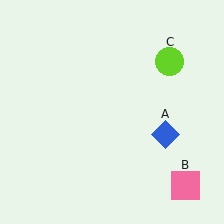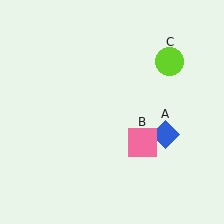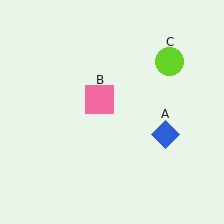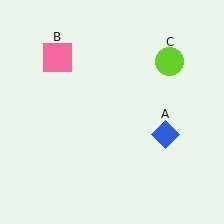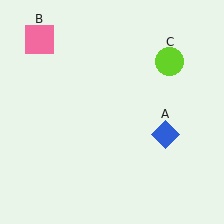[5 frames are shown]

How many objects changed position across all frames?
1 object changed position: pink square (object B).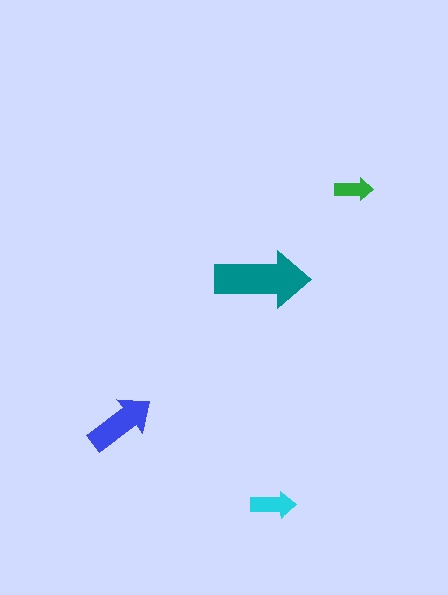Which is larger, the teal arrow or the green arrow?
The teal one.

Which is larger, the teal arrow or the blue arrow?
The teal one.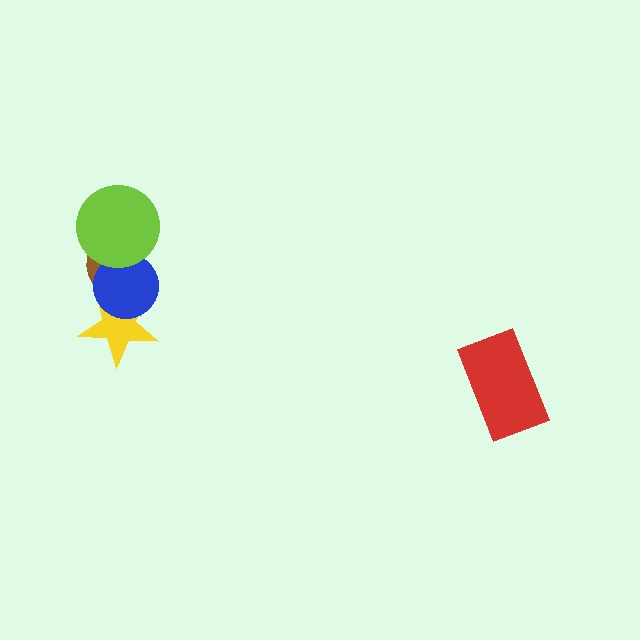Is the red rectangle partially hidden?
No, no other shape covers it.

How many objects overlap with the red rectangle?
0 objects overlap with the red rectangle.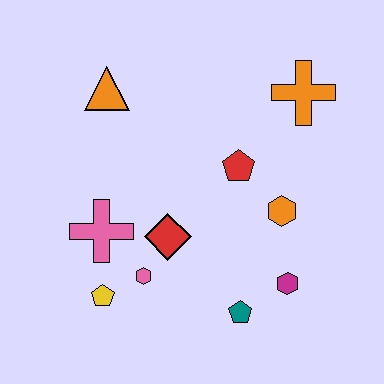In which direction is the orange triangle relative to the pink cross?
The orange triangle is above the pink cross.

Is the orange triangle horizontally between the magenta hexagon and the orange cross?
No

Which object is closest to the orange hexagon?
The red pentagon is closest to the orange hexagon.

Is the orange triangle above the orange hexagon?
Yes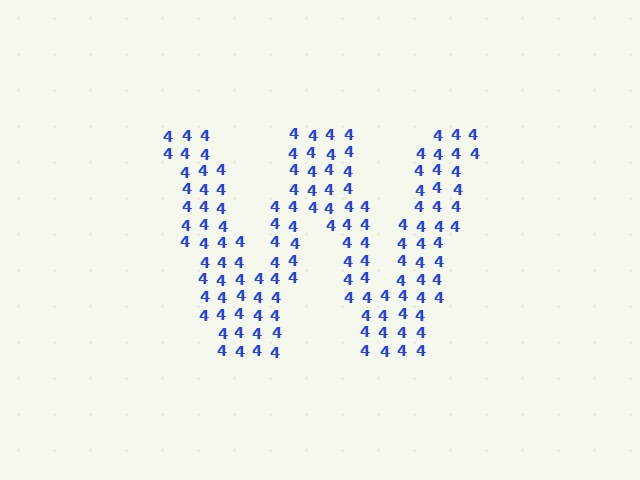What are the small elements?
The small elements are digit 4's.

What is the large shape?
The large shape is the letter W.